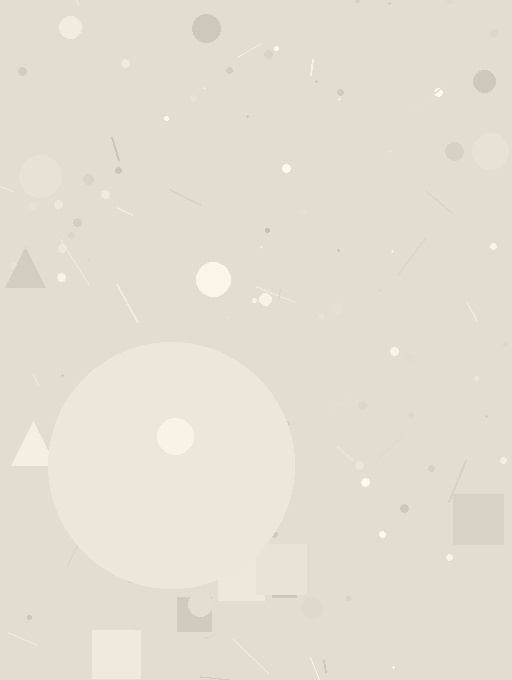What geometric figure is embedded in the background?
A circle is embedded in the background.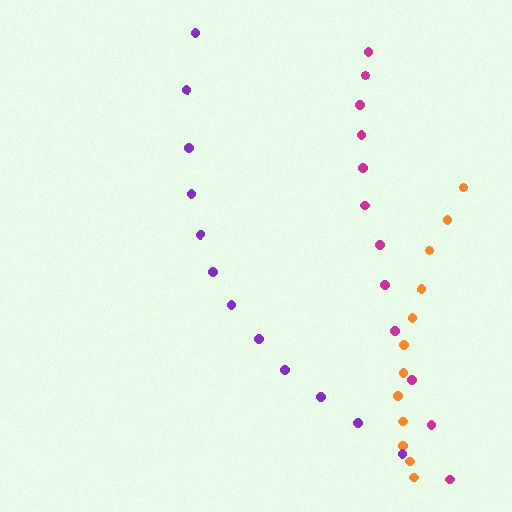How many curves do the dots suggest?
There are 3 distinct paths.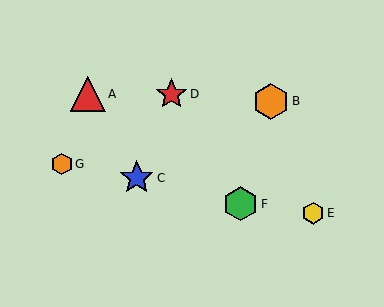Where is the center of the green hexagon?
The center of the green hexagon is at (241, 204).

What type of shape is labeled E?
Shape E is a yellow hexagon.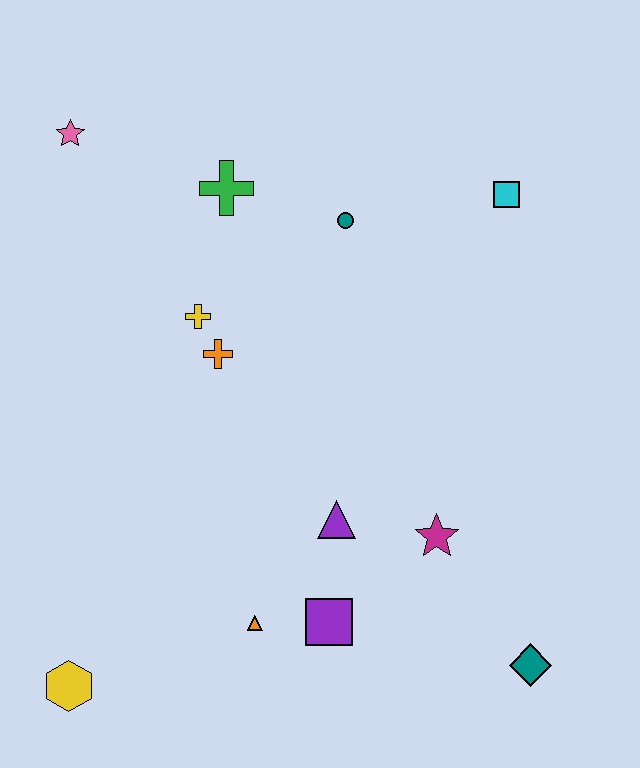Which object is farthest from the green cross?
The teal diamond is farthest from the green cross.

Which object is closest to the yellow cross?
The orange cross is closest to the yellow cross.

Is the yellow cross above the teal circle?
No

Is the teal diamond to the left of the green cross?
No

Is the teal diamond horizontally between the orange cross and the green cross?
No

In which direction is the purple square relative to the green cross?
The purple square is below the green cross.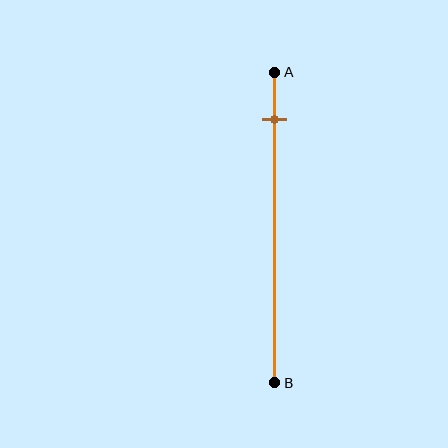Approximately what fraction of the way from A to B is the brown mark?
The brown mark is approximately 15% of the way from A to B.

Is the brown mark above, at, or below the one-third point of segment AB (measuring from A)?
The brown mark is above the one-third point of segment AB.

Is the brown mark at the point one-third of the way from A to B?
No, the mark is at about 15% from A, not at the 33% one-third point.